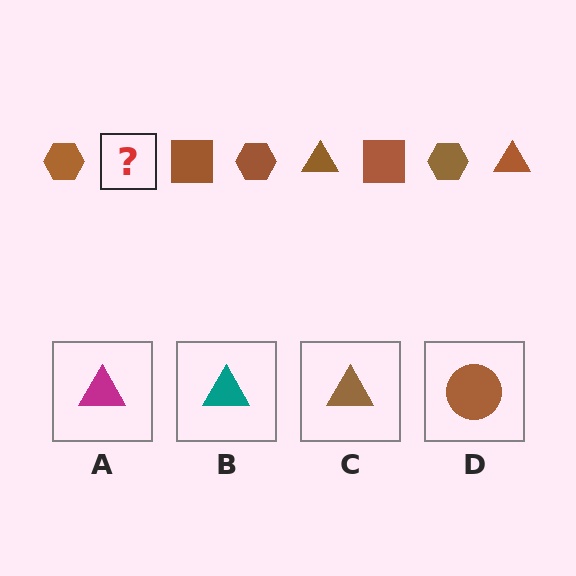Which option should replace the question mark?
Option C.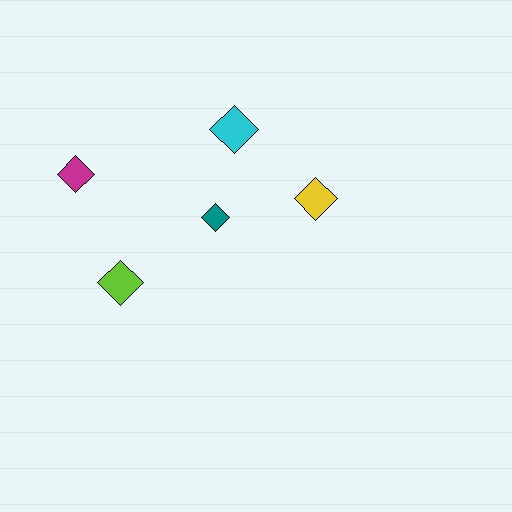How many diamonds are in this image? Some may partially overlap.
There are 5 diamonds.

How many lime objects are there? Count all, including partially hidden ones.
There is 1 lime object.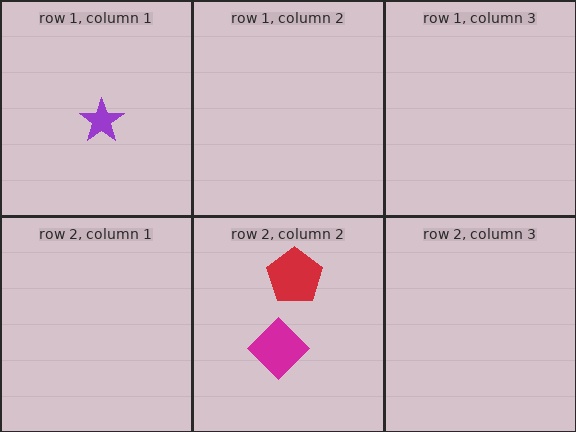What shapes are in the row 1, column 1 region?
The purple star.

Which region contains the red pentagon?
The row 2, column 2 region.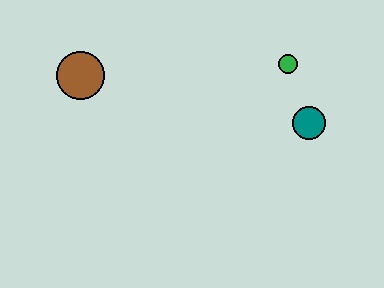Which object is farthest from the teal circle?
The brown circle is farthest from the teal circle.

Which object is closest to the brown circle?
The green circle is closest to the brown circle.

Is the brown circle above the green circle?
No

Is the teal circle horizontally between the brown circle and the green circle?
No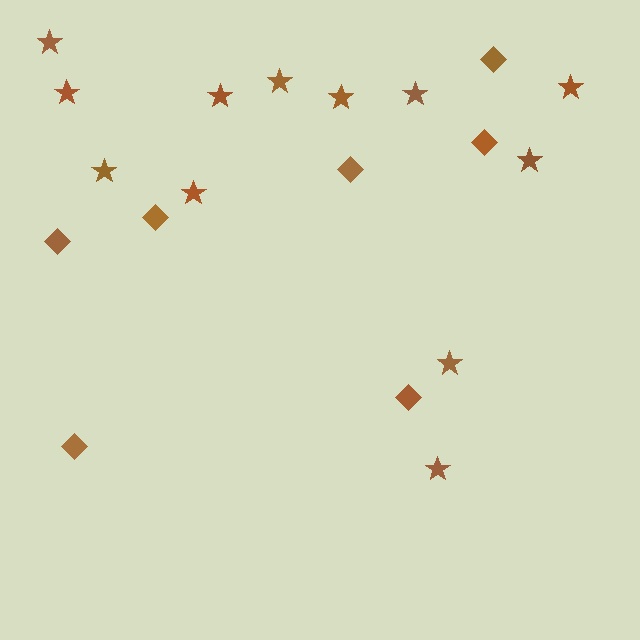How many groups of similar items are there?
There are 2 groups: one group of diamonds (7) and one group of stars (12).